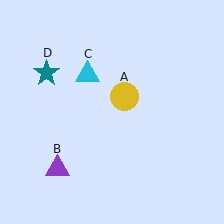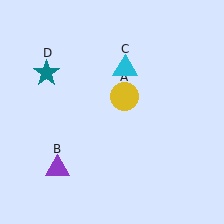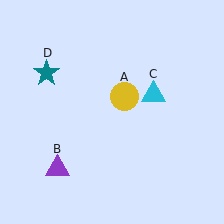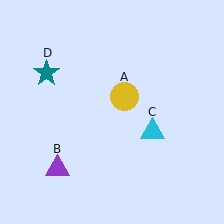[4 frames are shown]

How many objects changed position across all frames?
1 object changed position: cyan triangle (object C).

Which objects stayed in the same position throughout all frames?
Yellow circle (object A) and purple triangle (object B) and teal star (object D) remained stationary.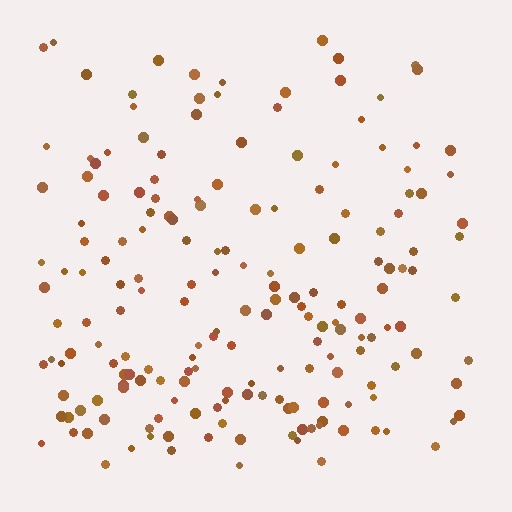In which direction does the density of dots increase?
From top to bottom, with the bottom side densest.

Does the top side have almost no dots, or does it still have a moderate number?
Still a moderate number, just noticeably fewer than the bottom.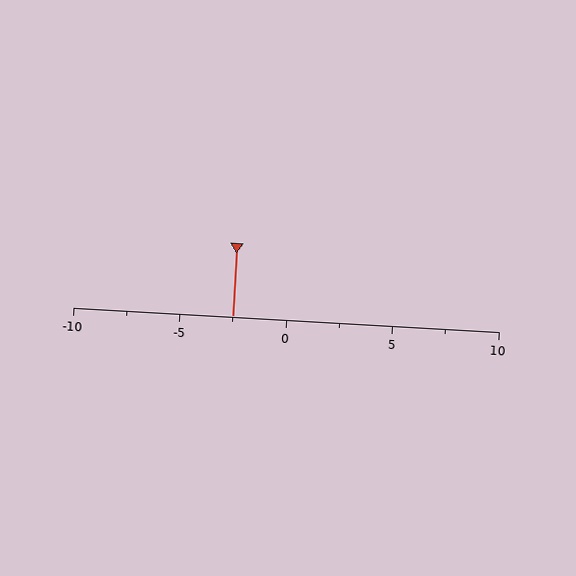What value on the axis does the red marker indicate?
The marker indicates approximately -2.5.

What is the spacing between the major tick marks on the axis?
The major ticks are spaced 5 apart.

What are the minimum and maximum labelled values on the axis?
The axis runs from -10 to 10.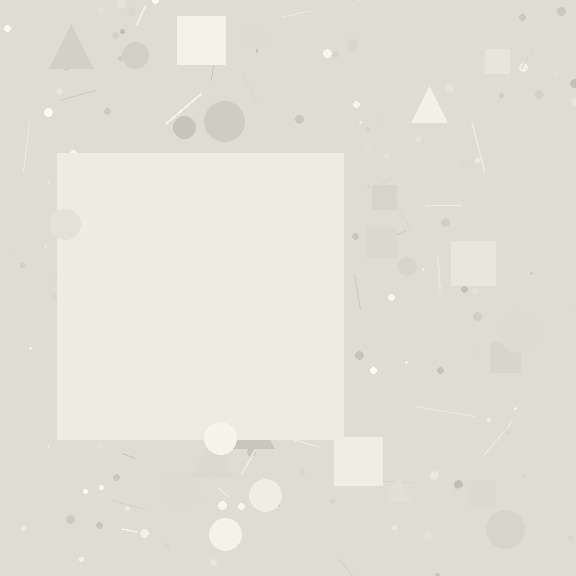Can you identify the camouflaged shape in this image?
The camouflaged shape is a square.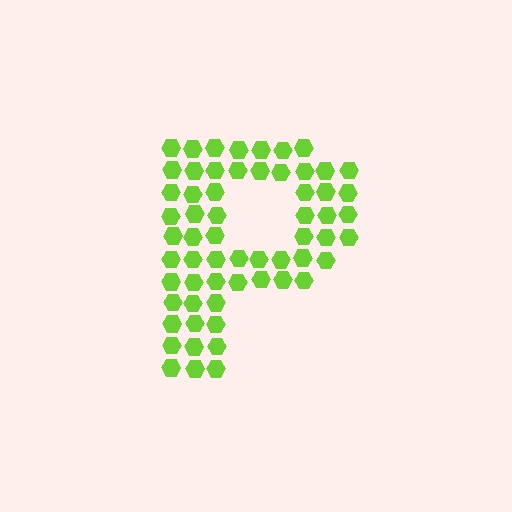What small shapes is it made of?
It is made of small hexagons.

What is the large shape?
The large shape is the letter P.